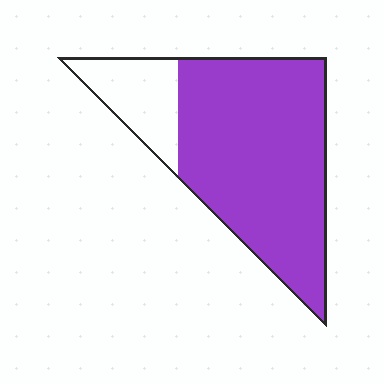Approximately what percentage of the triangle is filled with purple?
Approximately 80%.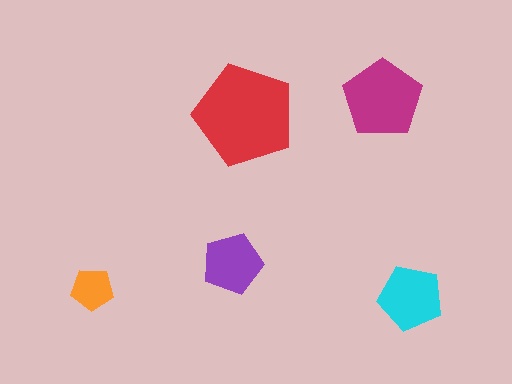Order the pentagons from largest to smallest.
the red one, the magenta one, the cyan one, the purple one, the orange one.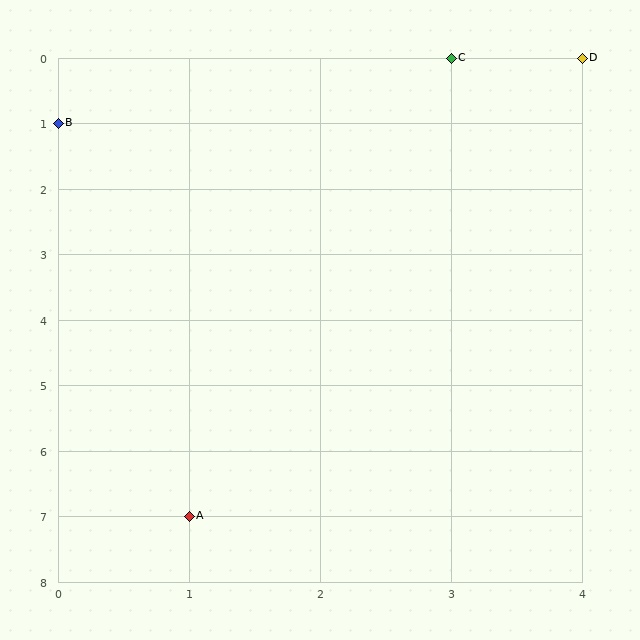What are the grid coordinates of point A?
Point A is at grid coordinates (1, 7).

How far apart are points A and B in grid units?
Points A and B are 1 column and 6 rows apart (about 6.1 grid units diagonally).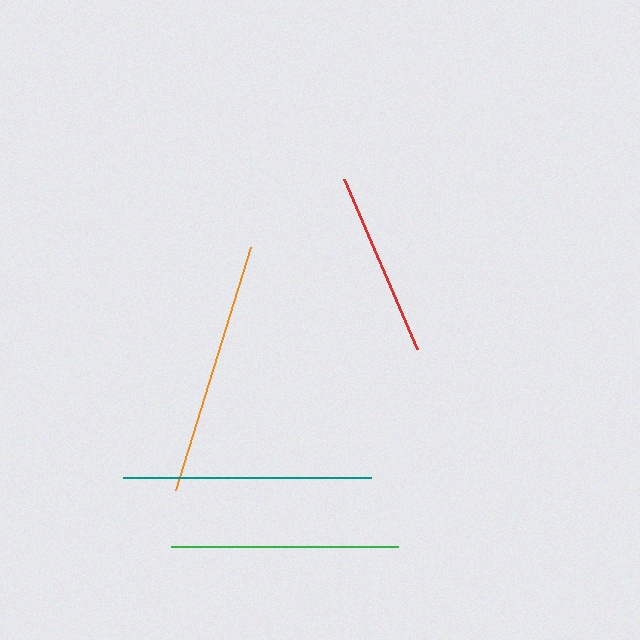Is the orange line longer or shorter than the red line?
The orange line is longer than the red line.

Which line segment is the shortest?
The red line is the shortest at approximately 185 pixels.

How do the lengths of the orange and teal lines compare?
The orange and teal lines are approximately the same length.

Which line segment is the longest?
The orange line is the longest at approximately 254 pixels.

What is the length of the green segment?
The green segment is approximately 227 pixels long.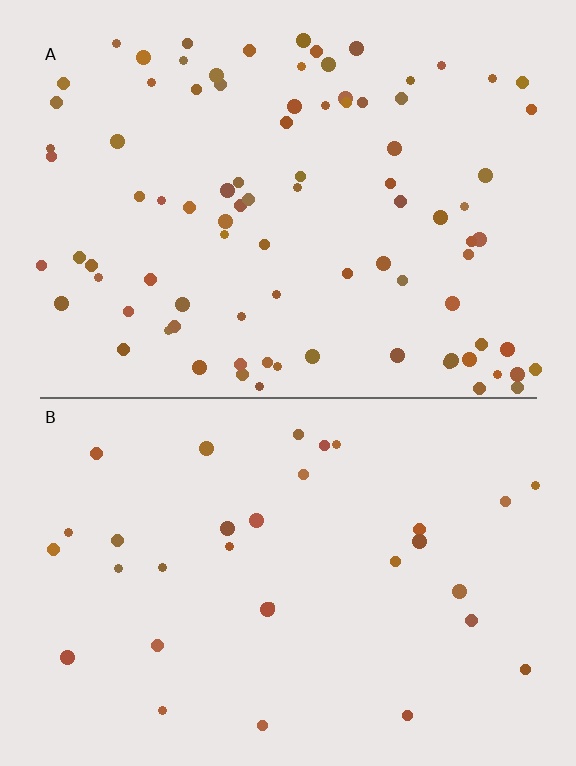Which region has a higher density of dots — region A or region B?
A (the top).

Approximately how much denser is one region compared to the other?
Approximately 2.7× — region A over region B.